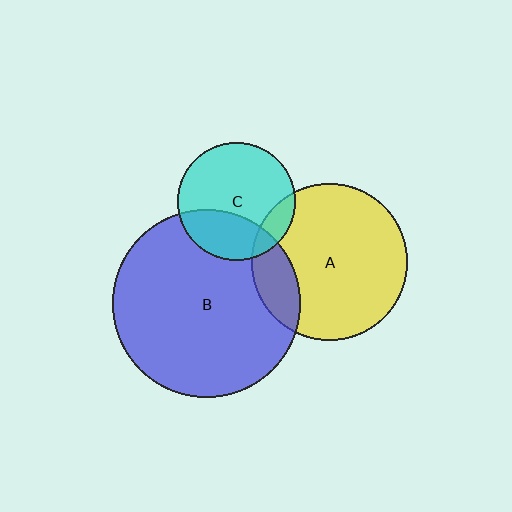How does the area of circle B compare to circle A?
Approximately 1.4 times.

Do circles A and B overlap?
Yes.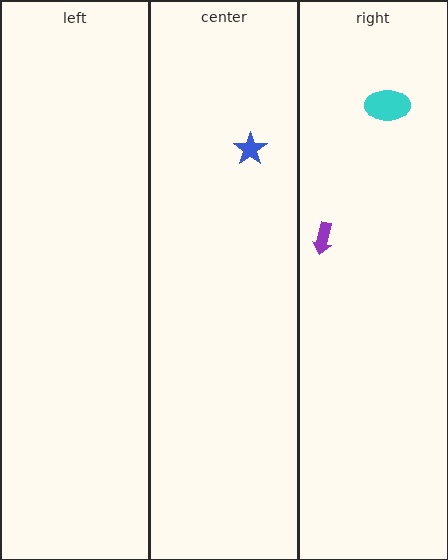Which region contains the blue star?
The center region.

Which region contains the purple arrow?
The right region.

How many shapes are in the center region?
1.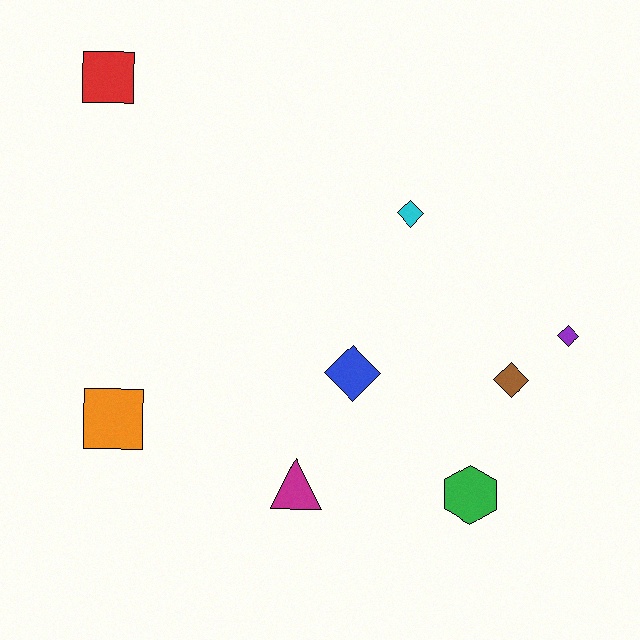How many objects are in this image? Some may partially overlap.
There are 8 objects.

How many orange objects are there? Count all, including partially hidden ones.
There is 1 orange object.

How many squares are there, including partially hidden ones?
There are 2 squares.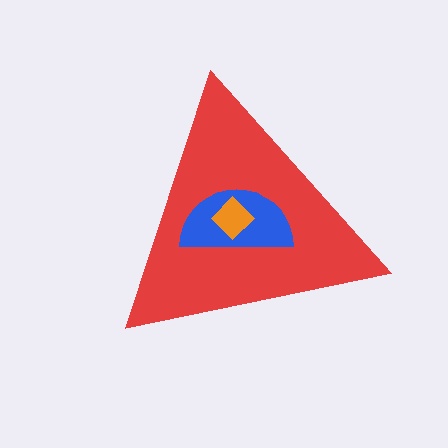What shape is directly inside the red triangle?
The blue semicircle.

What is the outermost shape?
The red triangle.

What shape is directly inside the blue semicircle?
The orange diamond.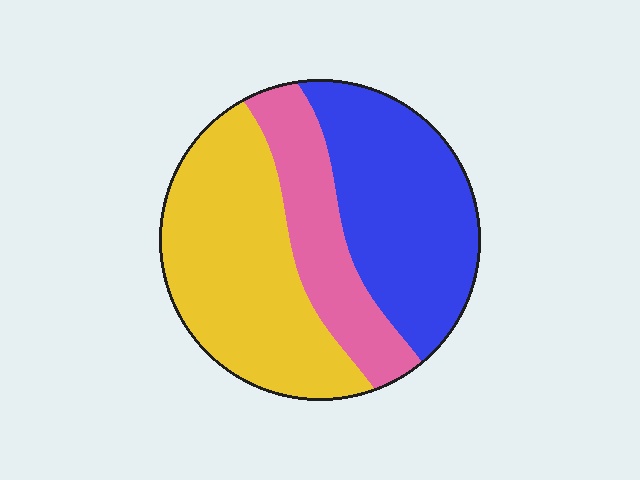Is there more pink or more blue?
Blue.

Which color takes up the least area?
Pink, at roughly 20%.